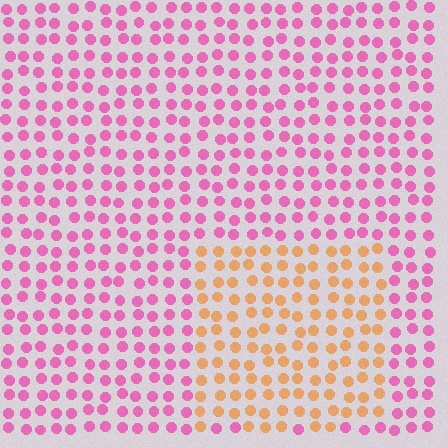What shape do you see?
I see a rectangle.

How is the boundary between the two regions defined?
The boundary is defined purely by a slight shift in hue (about 65 degrees). Spacing, size, and orientation are identical on both sides.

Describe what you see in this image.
The image is filled with small pink elements in a uniform arrangement. A rectangle-shaped region is visible where the elements are tinted to a slightly different hue, forming a subtle color boundary.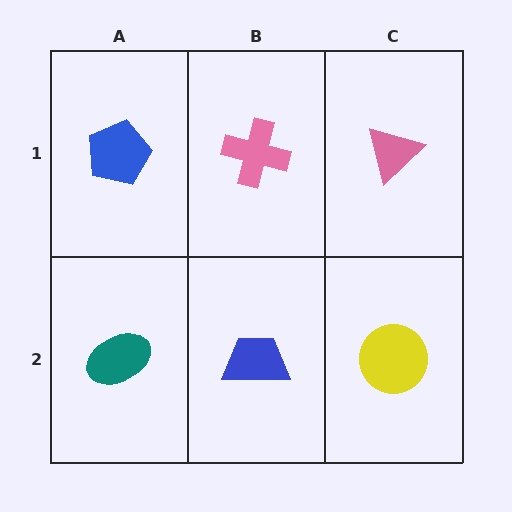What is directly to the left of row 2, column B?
A teal ellipse.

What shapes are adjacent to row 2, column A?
A blue pentagon (row 1, column A), a blue trapezoid (row 2, column B).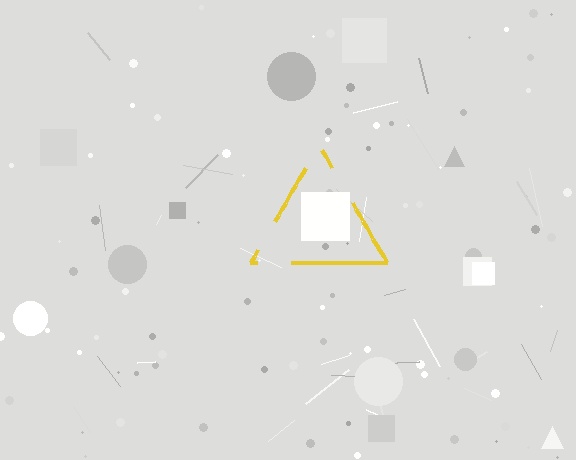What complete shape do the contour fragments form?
The contour fragments form a triangle.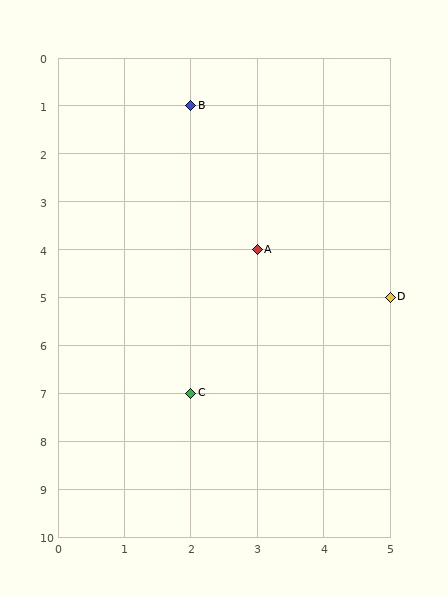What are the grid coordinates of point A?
Point A is at grid coordinates (3, 4).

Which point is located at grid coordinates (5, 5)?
Point D is at (5, 5).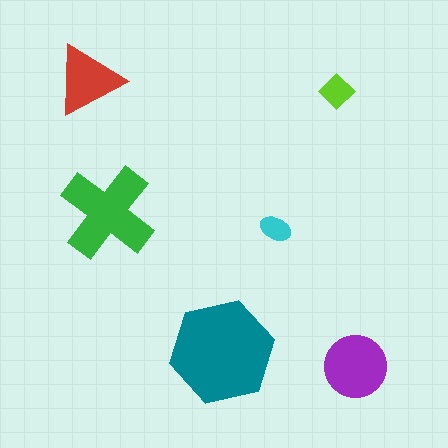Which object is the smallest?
The cyan ellipse.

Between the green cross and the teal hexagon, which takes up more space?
The teal hexagon.